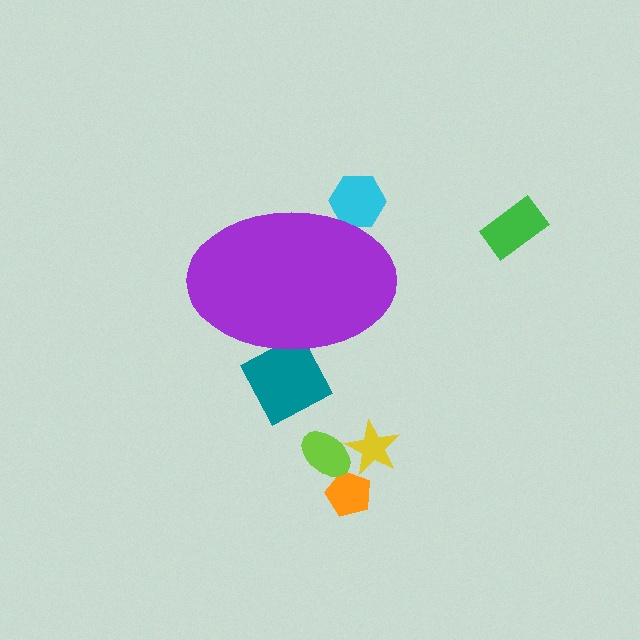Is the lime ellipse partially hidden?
No, the lime ellipse is fully visible.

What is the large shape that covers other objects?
A purple ellipse.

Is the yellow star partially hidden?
No, the yellow star is fully visible.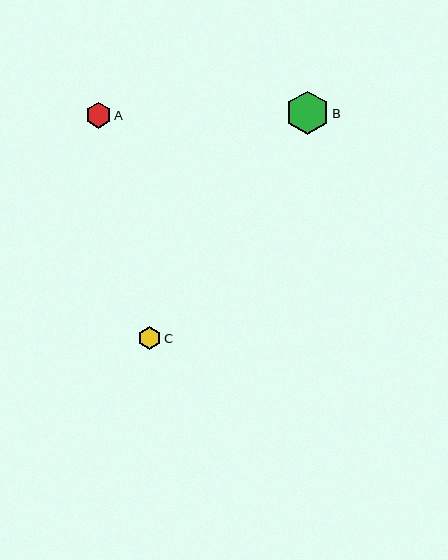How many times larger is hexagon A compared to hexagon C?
Hexagon A is approximately 1.1 times the size of hexagon C.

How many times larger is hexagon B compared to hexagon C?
Hexagon B is approximately 1.9 times the size of hexagon C.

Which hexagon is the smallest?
Hexagon C is the smallest with a size of approximately 23 pixels.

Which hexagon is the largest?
Hexagon B is the largest with a size of approximately 44 pixels.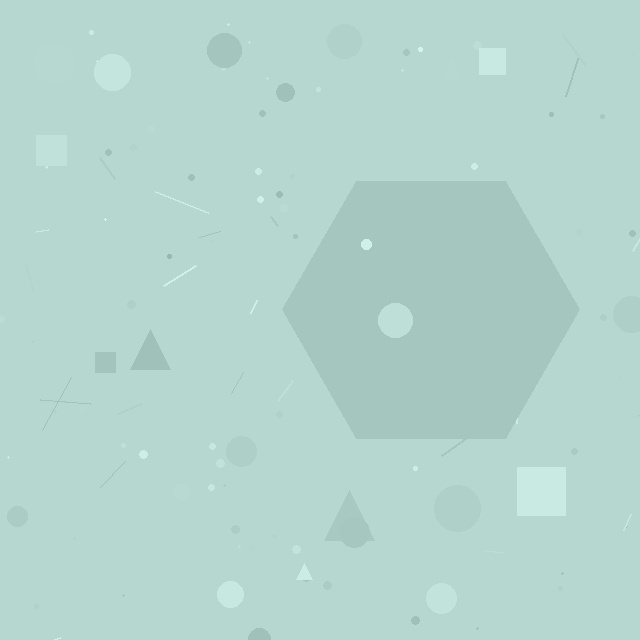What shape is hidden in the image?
A hexagon is hidden in the image.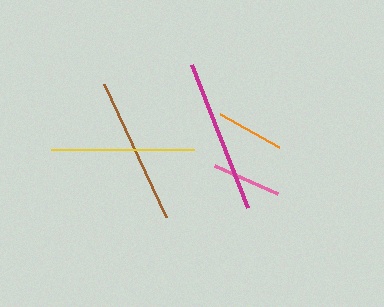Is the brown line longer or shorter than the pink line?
The brown line is longer than the pink line.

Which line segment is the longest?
The magenta line is the longest at approximately 153 pixels.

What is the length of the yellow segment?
The yellow segment is approximately 143 pixels long.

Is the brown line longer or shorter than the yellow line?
The brown line is longer than the yellow line.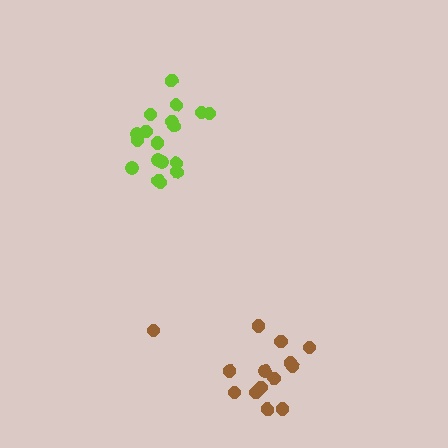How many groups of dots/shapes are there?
There are 2 groups.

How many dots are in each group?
Group 1: 18 dots, Group 2: 14 dots (32 total).